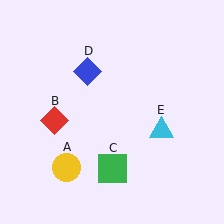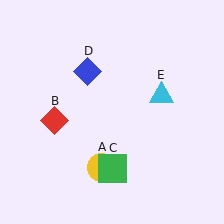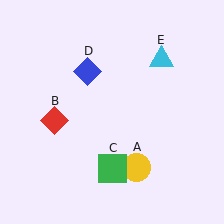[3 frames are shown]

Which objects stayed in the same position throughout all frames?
Red diamond (object B) and green square (object C) and blue diamond (object D) remained stationary.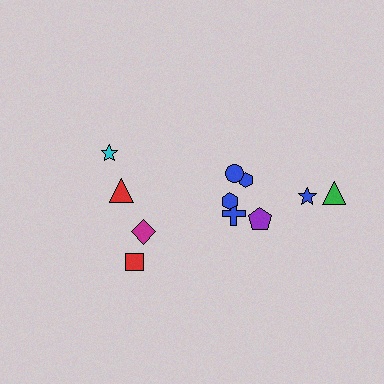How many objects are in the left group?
There are 4 objects.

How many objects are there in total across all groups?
There are 11 objects.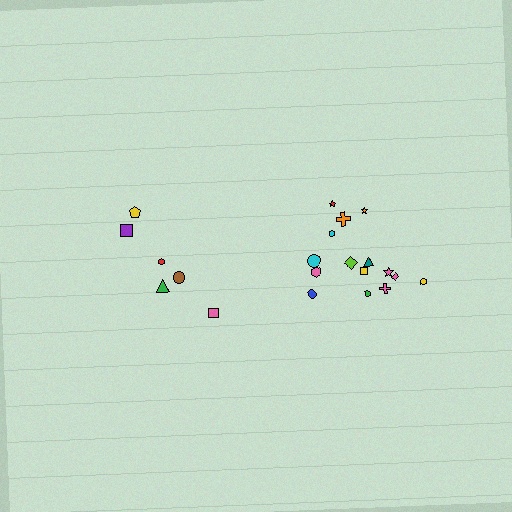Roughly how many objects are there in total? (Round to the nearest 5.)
Roughly 20 objects in total.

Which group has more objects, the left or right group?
The right group.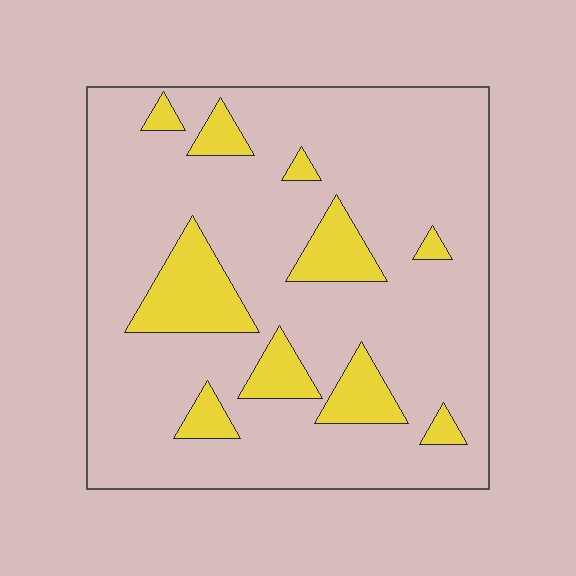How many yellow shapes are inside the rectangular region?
10.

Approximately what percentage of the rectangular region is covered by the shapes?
Approximately 15%.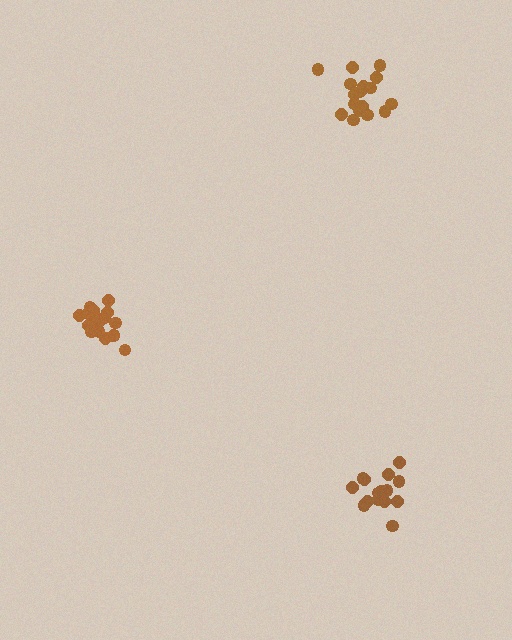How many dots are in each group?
Group 1: 18 dots, Group 2: 16 dots, Group 3: 20 dots (54 total).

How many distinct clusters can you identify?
There are 3 distinct clusters.